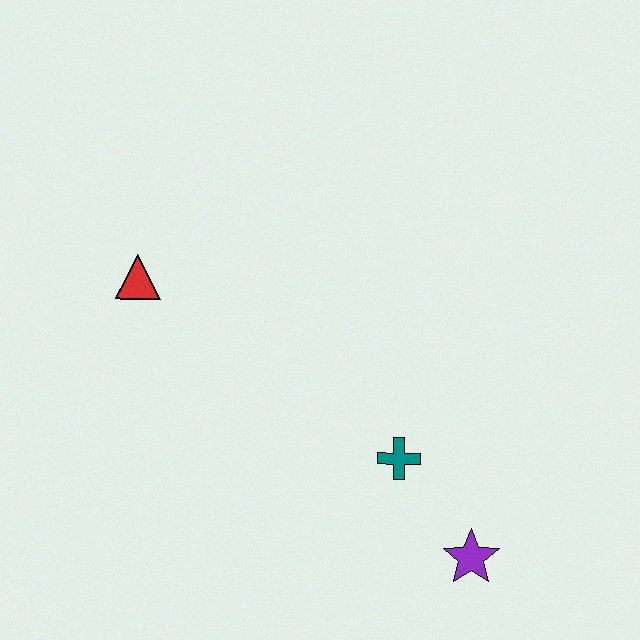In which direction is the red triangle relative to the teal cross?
The red triangle is to the left of the teal cross.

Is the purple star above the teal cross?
No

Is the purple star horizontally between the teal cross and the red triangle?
No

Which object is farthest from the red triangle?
The purple star is farthest from the red triangle.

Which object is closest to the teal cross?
The purple star is closest to the teal cross.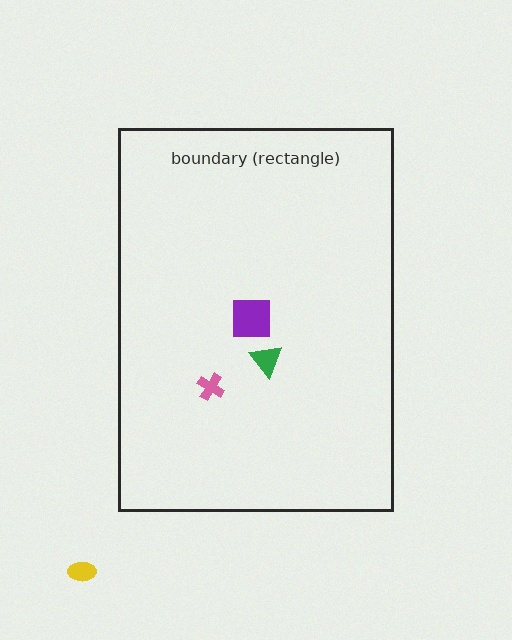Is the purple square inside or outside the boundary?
Inside.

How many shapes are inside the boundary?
3 inside, 1 outside.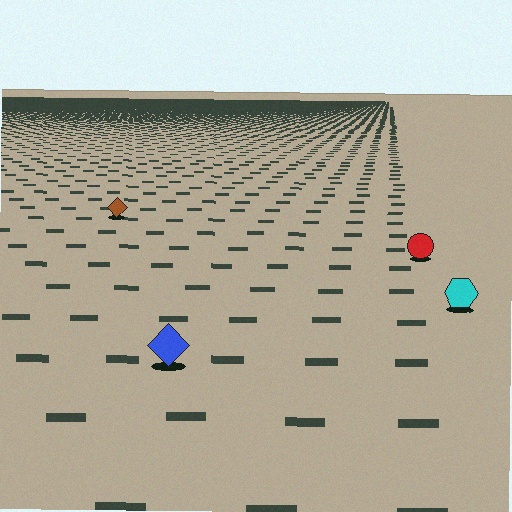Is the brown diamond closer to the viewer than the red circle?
No. The red circle is closer — you can tell from the texture gradient: the ground texture is coarser near it.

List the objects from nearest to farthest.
From nearest to farthest: the blue diamond, the cyan hexagon, the red circle, the brown diamond.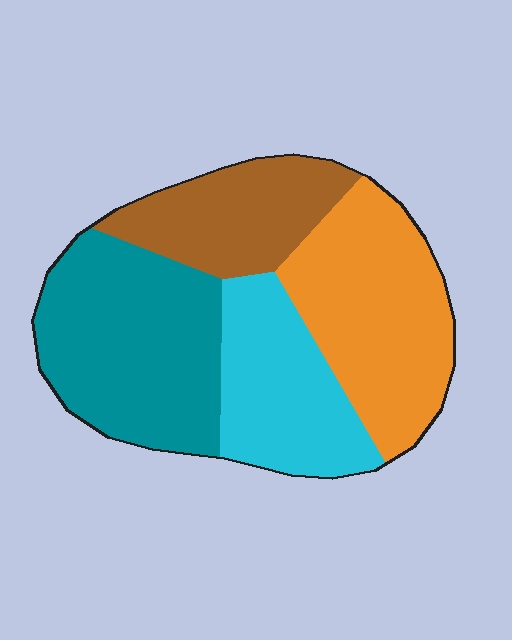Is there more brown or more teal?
Teal.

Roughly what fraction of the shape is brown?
Brown covers about 20% of the shape.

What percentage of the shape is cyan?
Cyan covers 21% of the shape.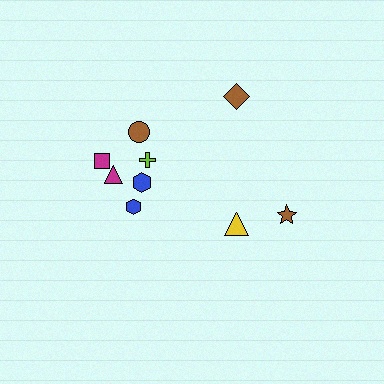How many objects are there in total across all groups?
There are 9 objects.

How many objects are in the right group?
There are 3 objects.